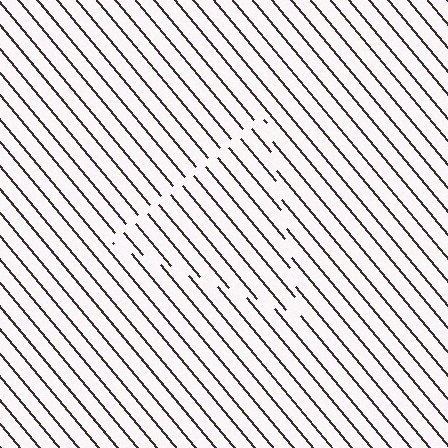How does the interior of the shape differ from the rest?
The interior of the shape contains the same grating, shifted by half a period — the contour is defined by the phase discontinuity where line-ends from the inner and outer gratings abut.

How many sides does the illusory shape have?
3 sides — the line-ends trace a triangle.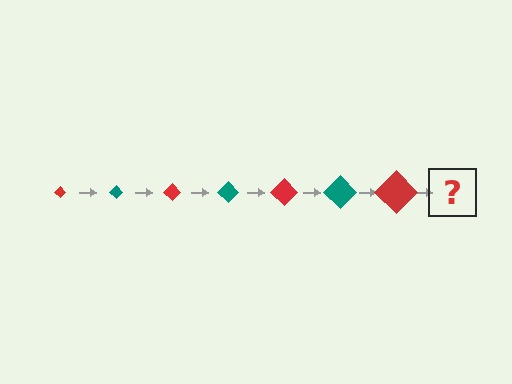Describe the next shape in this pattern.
It should be a teal diamond, larger than the previous one.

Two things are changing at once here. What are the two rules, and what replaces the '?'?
The two rules are that the diamond grows larger each step and the color cycles through red and teal. The '?' should be a teal diamond, larger than the previous one.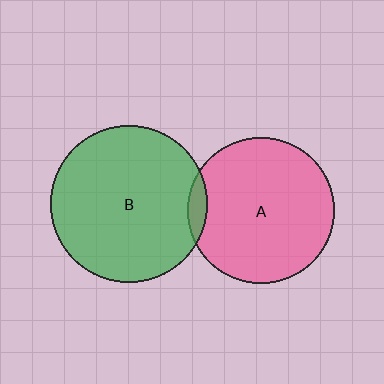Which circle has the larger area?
Circle B (green).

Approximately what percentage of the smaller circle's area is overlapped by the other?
Approximately 5%.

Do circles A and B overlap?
Yes.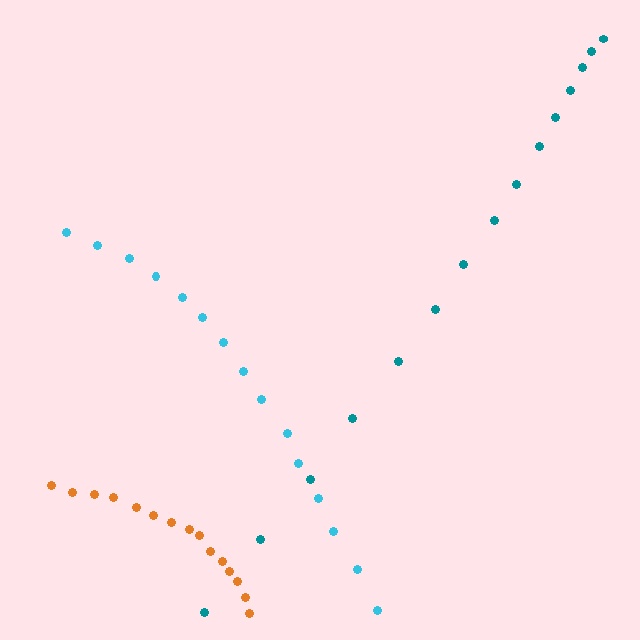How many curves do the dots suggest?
There are 3 distinct paths.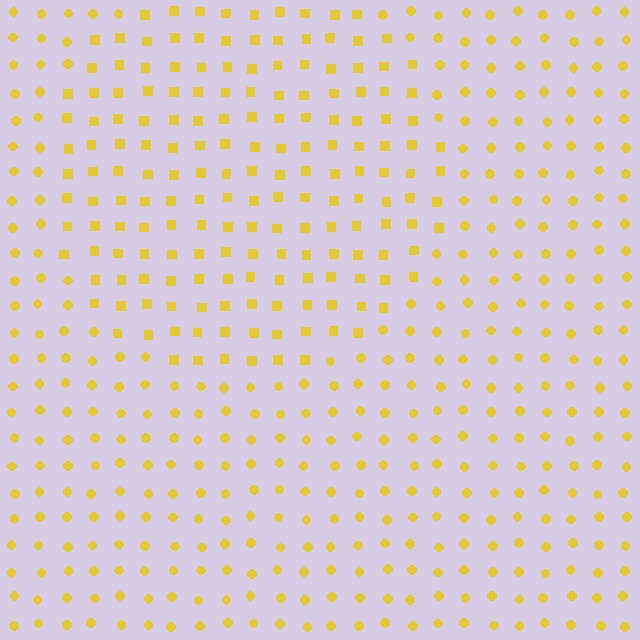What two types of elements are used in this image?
The image uses squares inside the circle region and circles outside it.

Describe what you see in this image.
The image is filled with small yellow elements arranged in a uniform grid. A circle-shaped region contains squares, while the surrounding area contains circles. The boundary is defined purely by the change in element shape.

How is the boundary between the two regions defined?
The boundary is defined by a change in element shape: squares inside vs. circles outside. All elements share the same color and spacing.